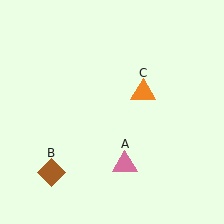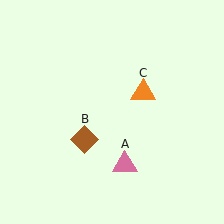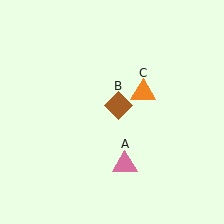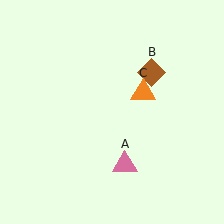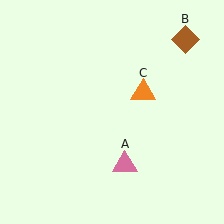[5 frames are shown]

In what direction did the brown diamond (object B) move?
The brown diamond (object B) moved up and to the right.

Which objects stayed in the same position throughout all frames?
Pink triangle (object A) and orange triangle (object C) remained stationary.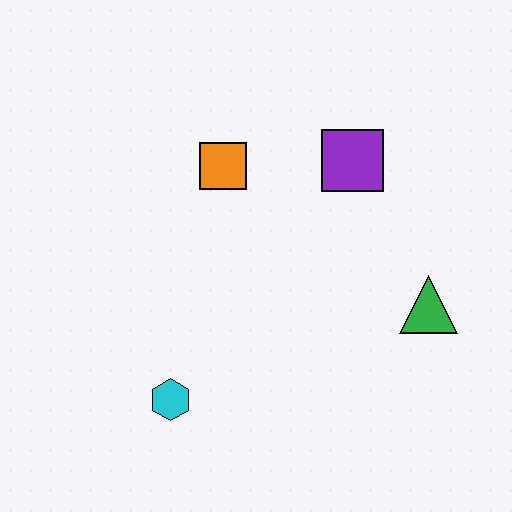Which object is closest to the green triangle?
The purple square is closest to the green triangle.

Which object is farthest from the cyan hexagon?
The purple square is farthest from the cyan hexagon.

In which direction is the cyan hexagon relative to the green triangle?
The cyan hexagon is to the left of the green triangle.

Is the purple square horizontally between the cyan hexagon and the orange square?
No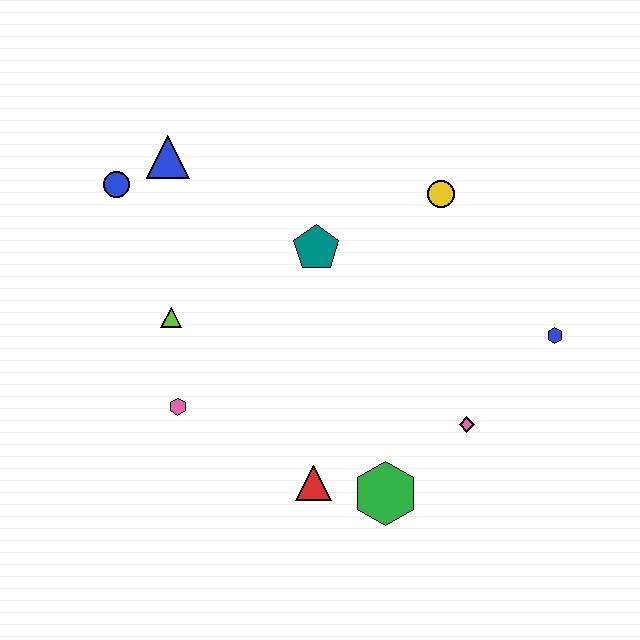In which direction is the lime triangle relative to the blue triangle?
The lime triangle is below the blue triangle.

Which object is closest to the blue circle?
The blue triangle is closest to the blue circle.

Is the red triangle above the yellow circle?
No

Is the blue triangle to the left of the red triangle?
Yes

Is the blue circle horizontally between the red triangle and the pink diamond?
No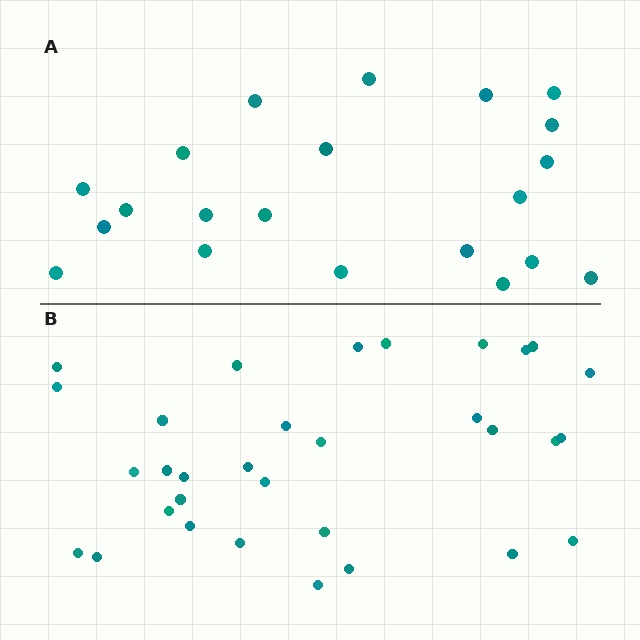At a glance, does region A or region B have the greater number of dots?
Region B (the bottom region) has more dots.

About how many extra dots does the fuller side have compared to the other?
Region B has roughly 12 or so more dots than region A.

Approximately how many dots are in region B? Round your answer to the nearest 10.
About 30 dots. (The exact count is 32, which rounds to 30.)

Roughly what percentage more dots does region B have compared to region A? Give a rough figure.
About 50% more.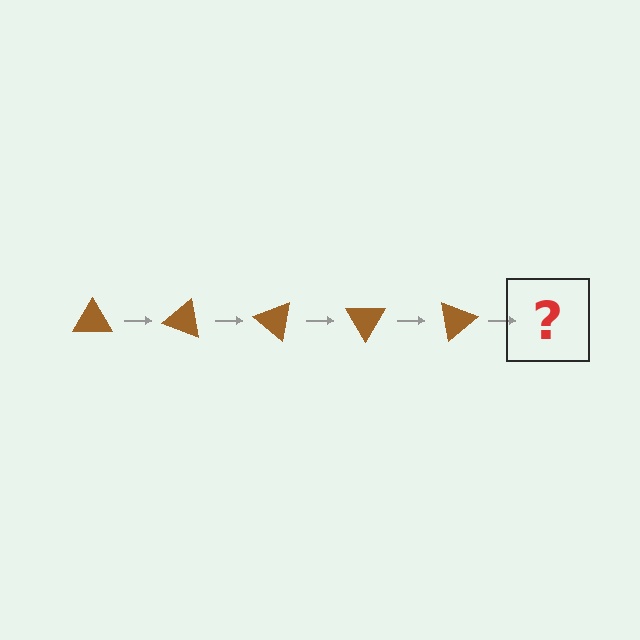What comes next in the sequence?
The next element should be a brown triangle rotated 100 degrees.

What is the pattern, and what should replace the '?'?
The pattern is that the triangle rotates 20 degrees each step. The '?' should be a brown triangle rotated 100 degrees.